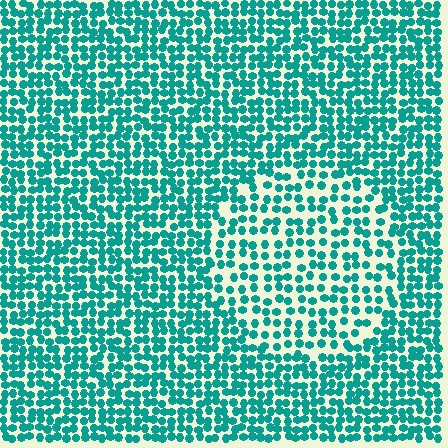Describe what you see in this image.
The image contains small teal elements arranged at two different densities. A circle-shaped region is visible where the elements are less densely packed than the surrounding area.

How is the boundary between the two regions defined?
The boundary is defined by a change in element density (approximately 1.6x ratio). All elements are the same color, size, and shape.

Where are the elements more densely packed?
The elements are more densely packed outside the circle boundary.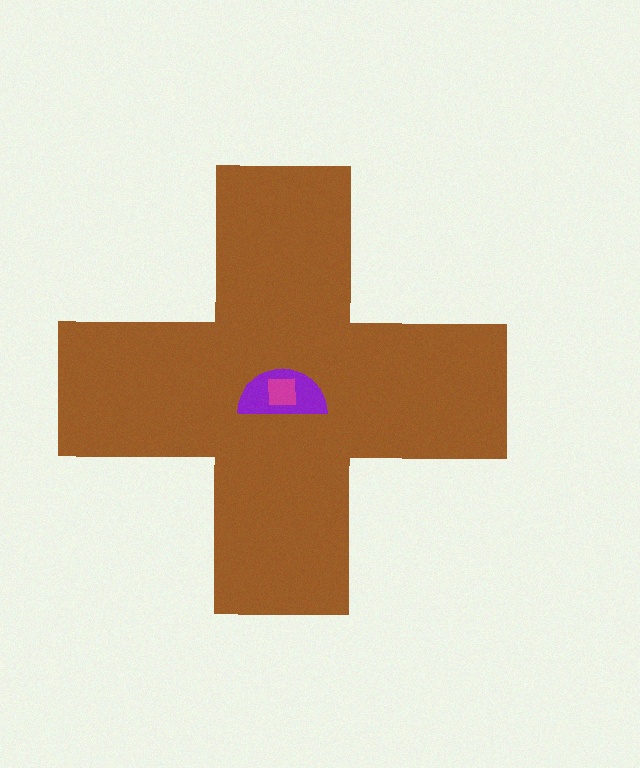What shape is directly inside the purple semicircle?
The magenta square.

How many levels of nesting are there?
3.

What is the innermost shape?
The magenta square.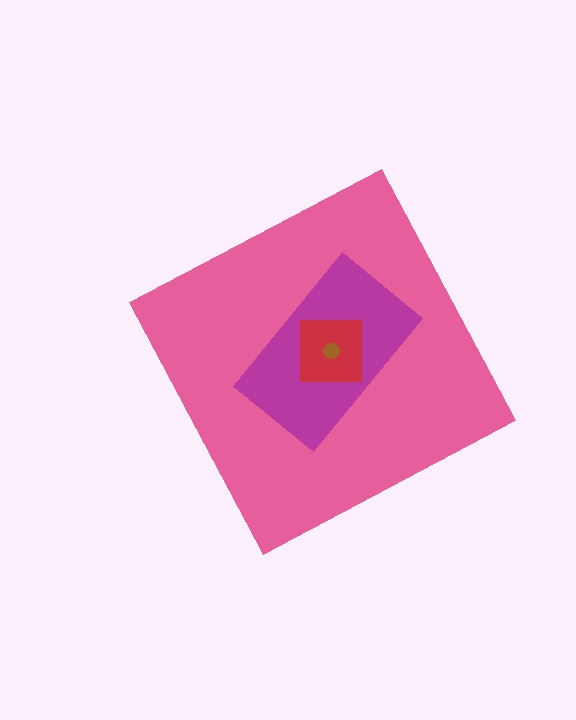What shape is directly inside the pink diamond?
The magenta rectangle.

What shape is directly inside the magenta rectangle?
The red square.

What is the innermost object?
The brown circle.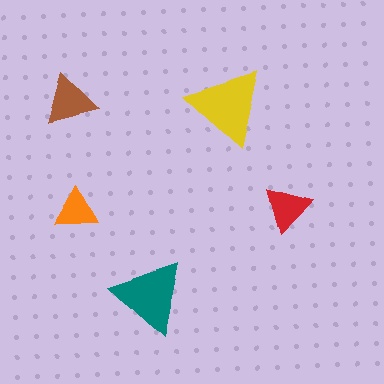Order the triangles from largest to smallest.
the yellow one, the teal one, the brown one, the red one, the orange one.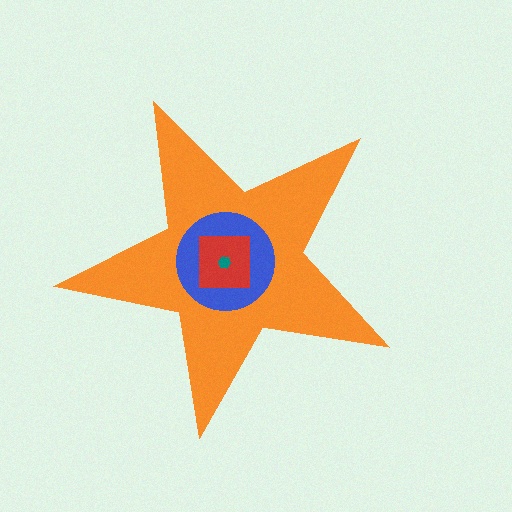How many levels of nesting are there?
4.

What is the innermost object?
The teal hexagon.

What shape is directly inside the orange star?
The blue circle.